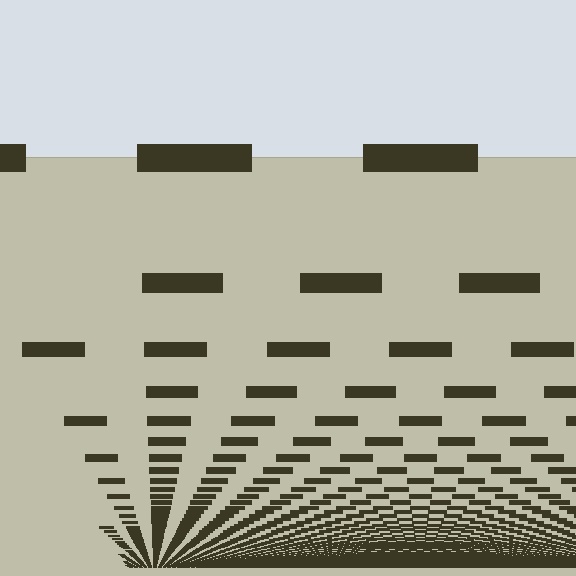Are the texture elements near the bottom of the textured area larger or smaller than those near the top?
Smaller. The gradient is inverted — elements near the bottom are smaller and denser.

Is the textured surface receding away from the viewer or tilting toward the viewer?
The surface appears to tilt toward the viewer. Texture elements get larger and sparser toward the top.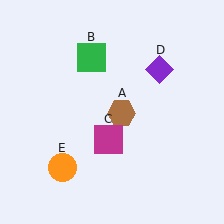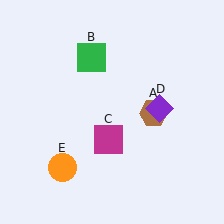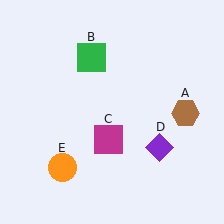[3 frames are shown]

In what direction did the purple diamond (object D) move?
The purple diamond (object D) moved down.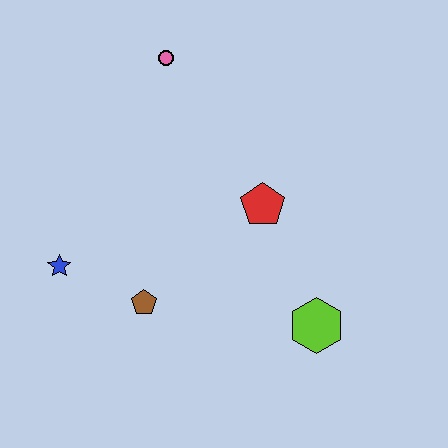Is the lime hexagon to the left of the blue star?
No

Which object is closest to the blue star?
The brown pentagon is closest to the blue star.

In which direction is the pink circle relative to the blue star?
The pink circle is above the blue star.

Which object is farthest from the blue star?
The lime hexagon is farthest from the blue star.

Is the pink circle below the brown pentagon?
No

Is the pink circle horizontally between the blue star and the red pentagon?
Yes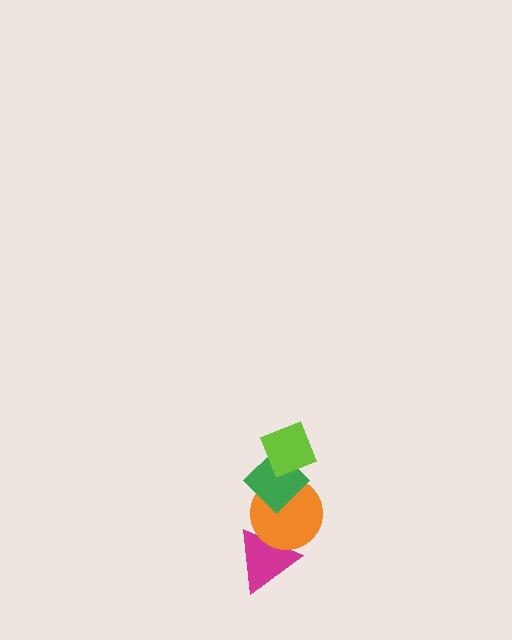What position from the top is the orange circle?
The orange circle is 3rd from the top.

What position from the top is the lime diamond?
The lime diamond is 1st from the top.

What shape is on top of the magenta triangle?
The orange circle is on top of the magenta triangle.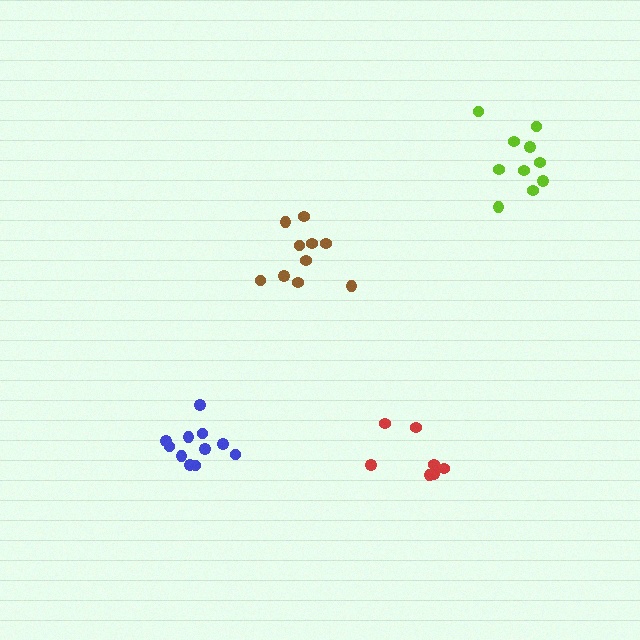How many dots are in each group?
Group 1: 7 dots, Group 2: 10 dots, Group 3: 11 dots, Group 4: 10 dots (38 total).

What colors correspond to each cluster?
The clusters are colored: red, brown, blue, lime.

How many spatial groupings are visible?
There are 4 spatial groupings.